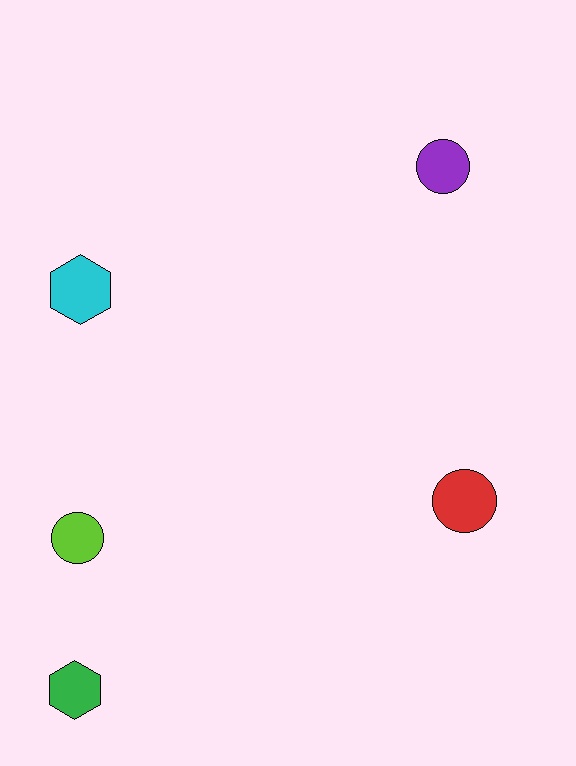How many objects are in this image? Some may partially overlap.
There are 5 objects.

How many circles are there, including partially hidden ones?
There are 3 circles.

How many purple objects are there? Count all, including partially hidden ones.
There is 1 purple object.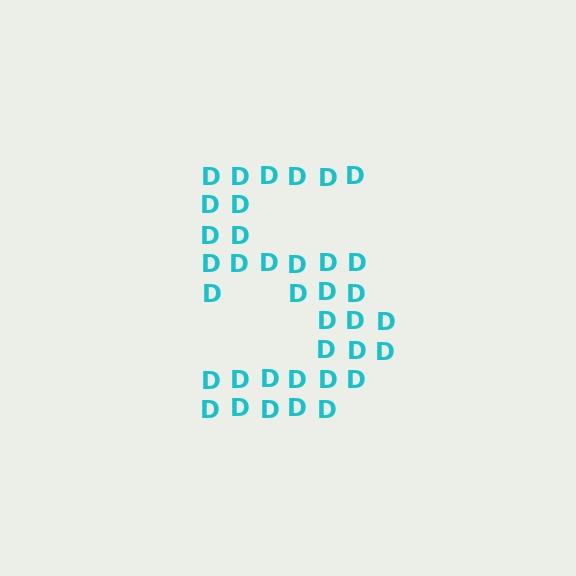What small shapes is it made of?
It is made of small letter D's.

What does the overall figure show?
The overall figure shows the digit 5.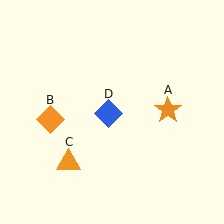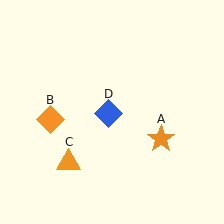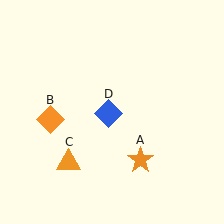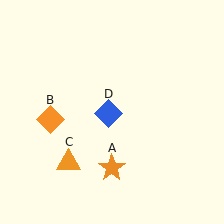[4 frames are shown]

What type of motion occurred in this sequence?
The orange star (object A) rotated clockwise around the center of the scene.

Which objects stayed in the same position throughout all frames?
Orange diamond (object B) and orange triangle (object C) and blue diamond (object D) remained stationary.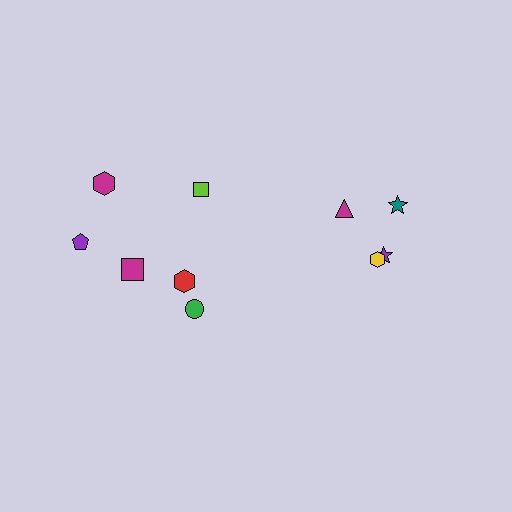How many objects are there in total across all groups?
There are 10 objects.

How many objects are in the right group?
There are 4 objects.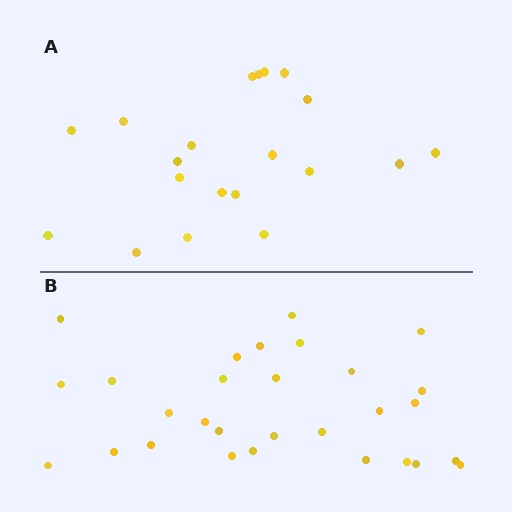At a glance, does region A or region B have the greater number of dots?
Region B (the bottom region) has more dots.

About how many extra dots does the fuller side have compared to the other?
Region B has roughly 8 or so more dots than region A.